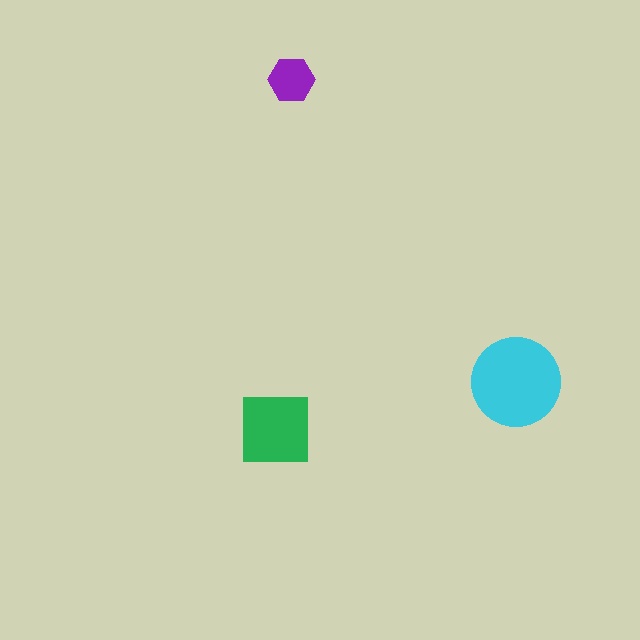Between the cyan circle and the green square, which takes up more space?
The cyan circle.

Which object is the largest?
The cyan circle.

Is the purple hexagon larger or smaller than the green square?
Smaller.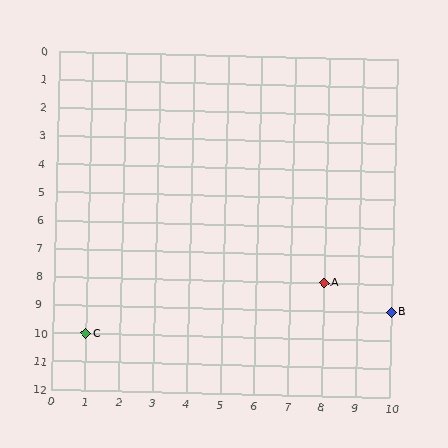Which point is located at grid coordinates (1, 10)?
Point C is at (1, 10).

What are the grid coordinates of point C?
Point C is at grid coordinates (1, 10).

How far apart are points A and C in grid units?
Points A and C are 7 columns and 2 rows apart (about 7.3 grid units diagonally).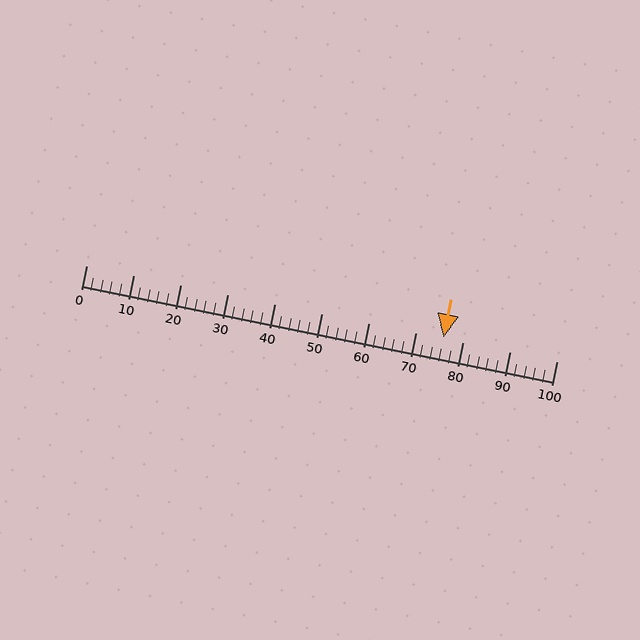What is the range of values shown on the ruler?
The ruler shows values from 0 to 100.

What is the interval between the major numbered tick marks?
The major tick marks are spaced 10 units apart.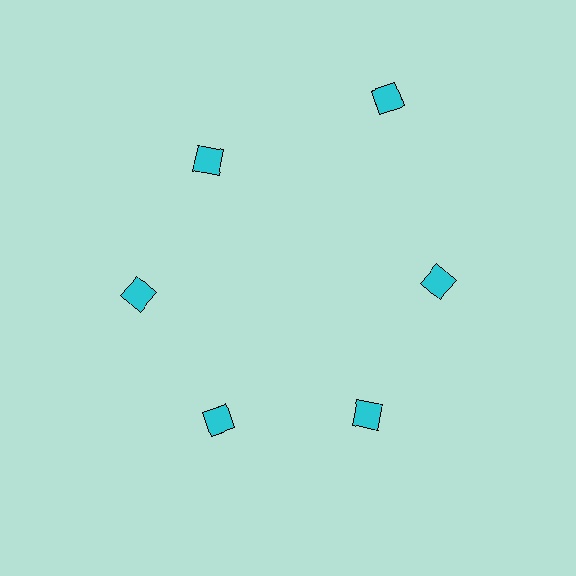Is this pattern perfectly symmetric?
No. The 6 cyan diamonds are arranged in a ring, but one element near the 1 o'clock position is pushed outward from the center, breaking the 6-fold rotational symmetry.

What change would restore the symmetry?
The symmetry would be restored by moving it inward, back onto the ring so that all 6 diamonds sit at equal angles and equal distance from the center.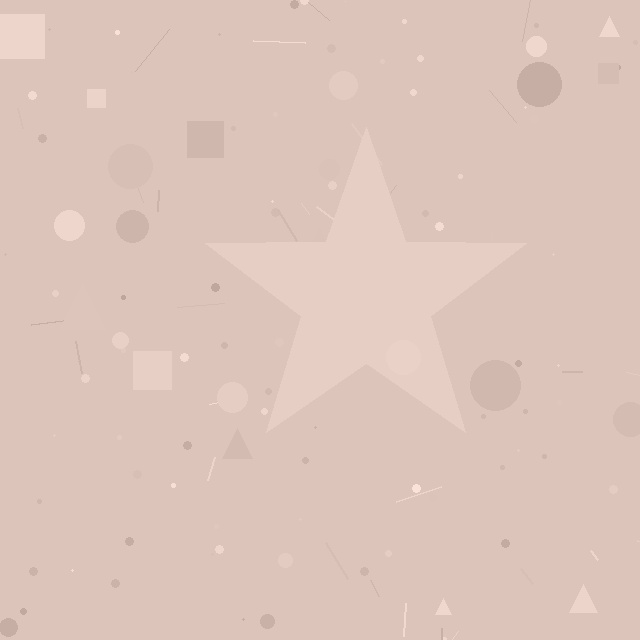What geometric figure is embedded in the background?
A star is embedded in the background.